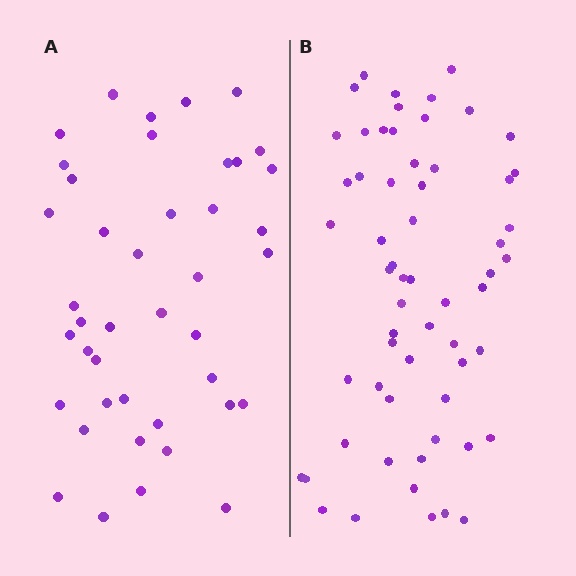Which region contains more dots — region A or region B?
Region B (the right region) has more dots.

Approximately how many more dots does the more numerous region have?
Region B has approximately 20 more dots than region A.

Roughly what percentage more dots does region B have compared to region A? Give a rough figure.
About 45% more.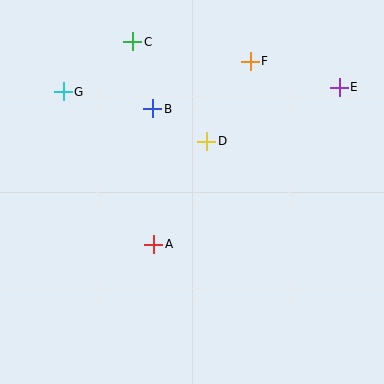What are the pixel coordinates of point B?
Point B is at (153, 109).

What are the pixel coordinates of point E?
Point E is at (339, 87).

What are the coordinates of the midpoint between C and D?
The midpoint between C and D is at (170, 91).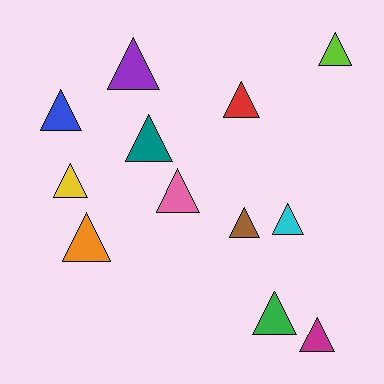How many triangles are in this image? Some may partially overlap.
There are 12 triangles.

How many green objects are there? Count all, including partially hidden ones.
There is 1 green object.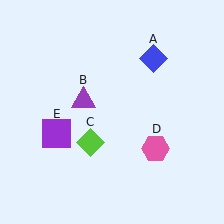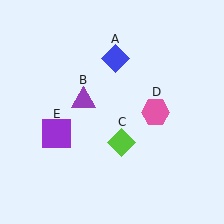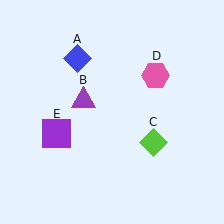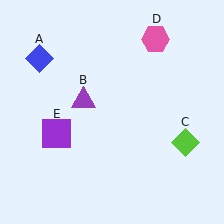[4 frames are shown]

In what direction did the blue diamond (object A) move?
The blue diamond (object A) moved left.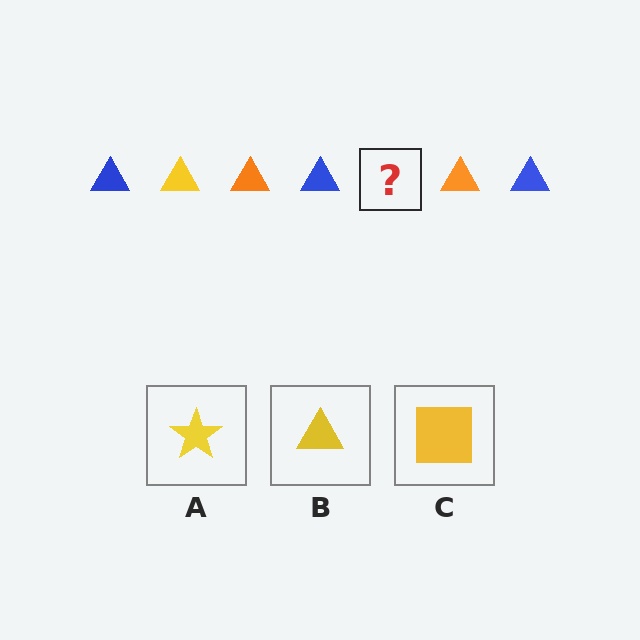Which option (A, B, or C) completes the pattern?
B.